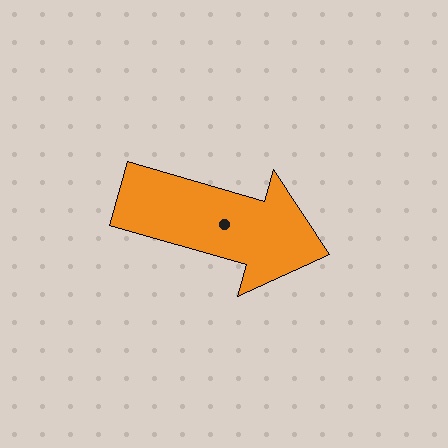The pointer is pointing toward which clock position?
Roughly 4 o'clock.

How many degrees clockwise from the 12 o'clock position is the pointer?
Approximately 106 degrees.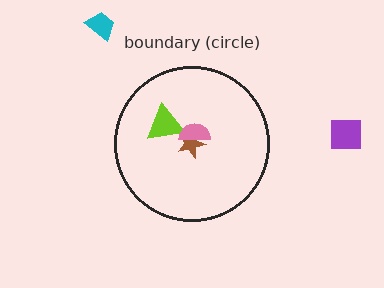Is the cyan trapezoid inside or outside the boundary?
Outside.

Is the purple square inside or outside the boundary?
Outside.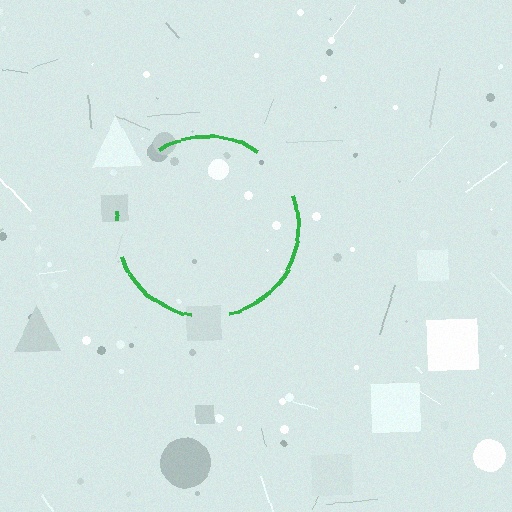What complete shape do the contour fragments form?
The contour fragments form a circle.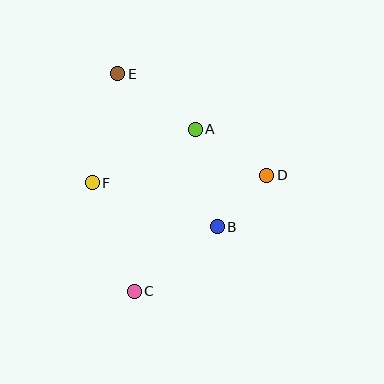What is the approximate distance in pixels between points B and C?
The distance between B and C is approximately 106 pixels.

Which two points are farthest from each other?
Points C and E are farthest from each other.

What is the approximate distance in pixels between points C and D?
The distance between C and D is approximately 176 pixels.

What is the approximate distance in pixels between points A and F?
The distance between A and F is approximately 116 pixels.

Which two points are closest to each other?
Points B and D are closest to each other.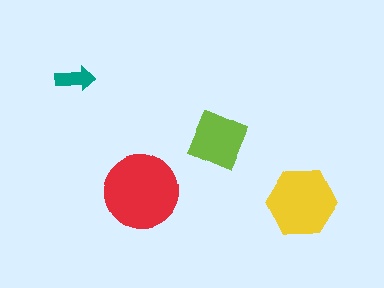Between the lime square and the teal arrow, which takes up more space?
The lime square.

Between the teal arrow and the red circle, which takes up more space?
The red circle.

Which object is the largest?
The red circle.